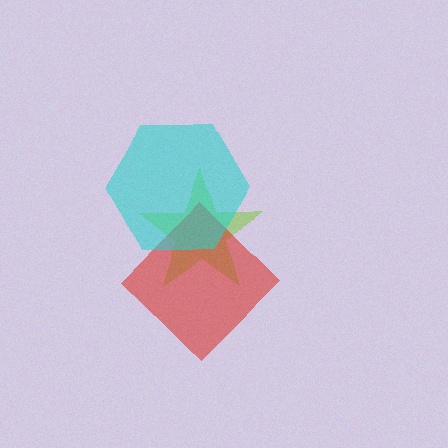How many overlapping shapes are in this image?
There are 3 overlapping shapes in the image.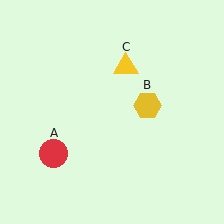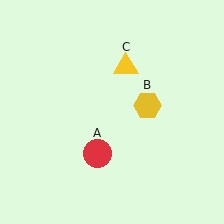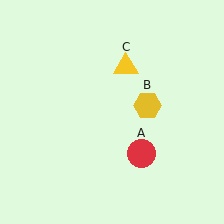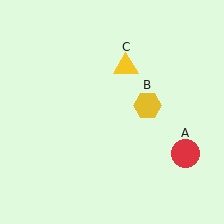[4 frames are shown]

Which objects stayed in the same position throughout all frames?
Yellow hexagon (object B) and yellow triangle (object C) remained stationary.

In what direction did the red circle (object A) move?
The red circle (object A) moved right.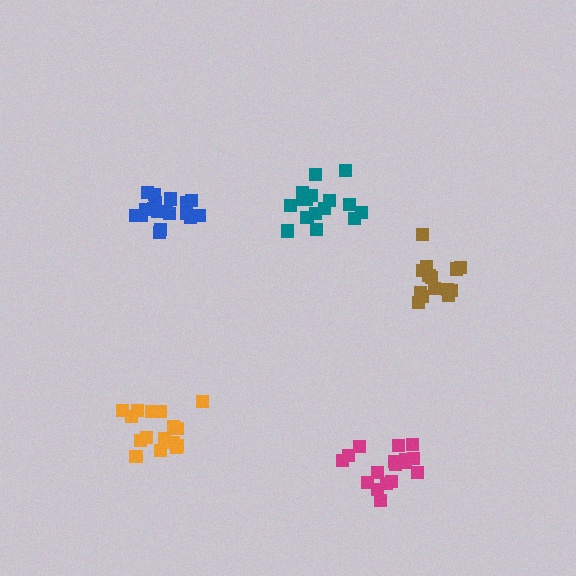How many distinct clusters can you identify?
There are 5 distinct clusters.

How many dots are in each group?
Group 1: 14 dots, Group 2: 18 dots, Group 3: 16 dots, Group 4: 18 dots, Group 5: 16 dots (82 total).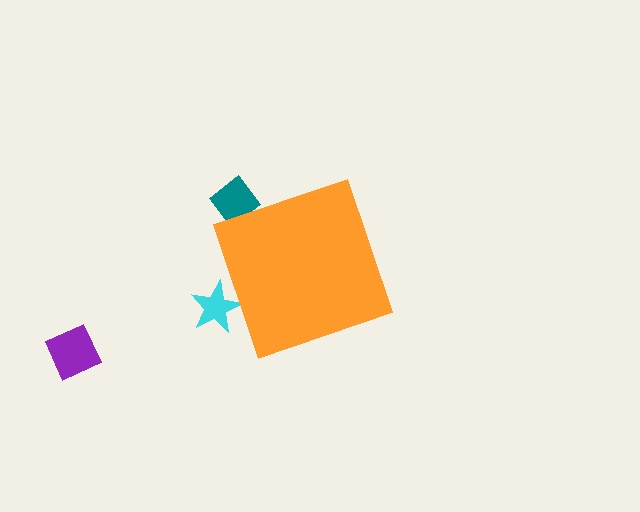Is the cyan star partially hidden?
Yes, the cyan star is partially hidden behind the orange diamond.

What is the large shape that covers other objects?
An orange diamond.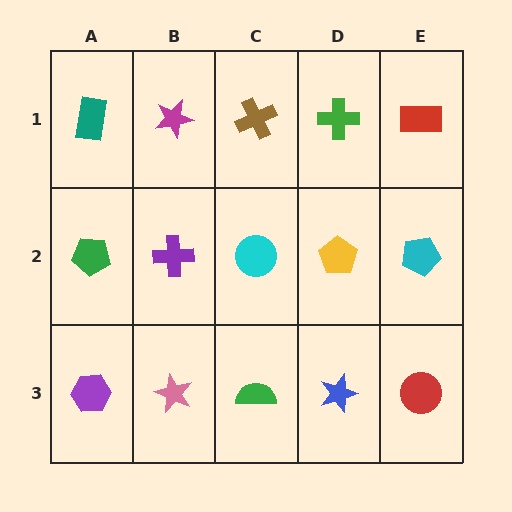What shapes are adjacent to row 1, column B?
A purple cross (row 2, column B), a teal rectangle (row 1, column A), a brown cross (row 1, column C).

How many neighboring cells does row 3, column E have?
2.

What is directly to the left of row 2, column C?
A purple cross.